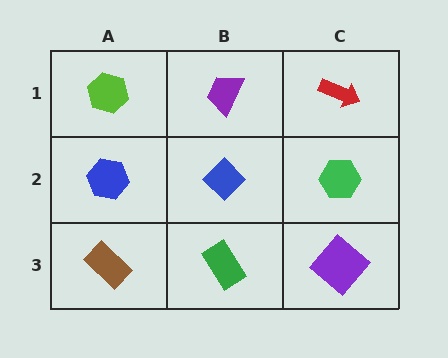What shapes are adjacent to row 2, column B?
A purple trapezoid (row 1, column B), a green rectangle (row 3, column B), a blue hexagon (row 2, column A), a green hexagon (row 2, column C).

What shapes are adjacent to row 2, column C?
A red arrow (row 1, column C), a purple diamond (row 3, column C), a blue diamond (row 2, column B).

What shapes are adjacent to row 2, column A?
A lime hexagon (row 1, column A), a brown rectangle (row 3, column A), a blue diamond (row 2, column B).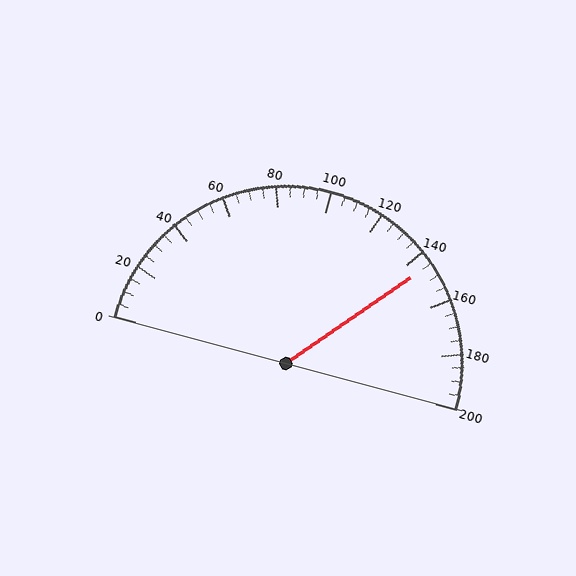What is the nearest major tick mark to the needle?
The nearest major tick mark is 140.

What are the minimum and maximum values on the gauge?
The gauge ranges from 0 to 200.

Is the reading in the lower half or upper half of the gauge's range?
The reading is in the upper half of the range (0 to 200).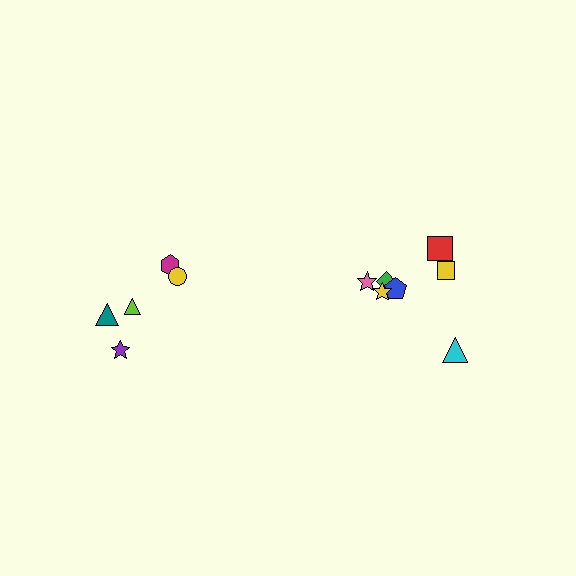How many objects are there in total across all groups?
There are 12 objects.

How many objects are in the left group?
There are 5 objects.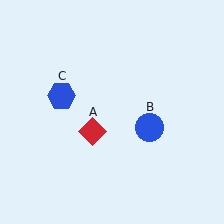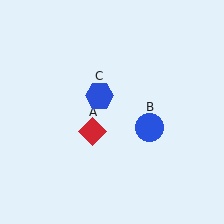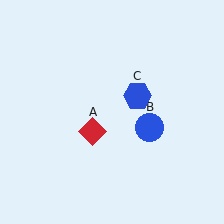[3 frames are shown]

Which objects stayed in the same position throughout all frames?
Red diamond (object A) and blue circle (object B) remained stationary.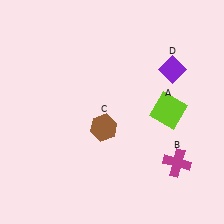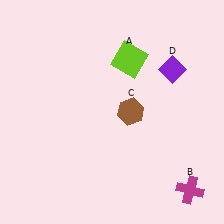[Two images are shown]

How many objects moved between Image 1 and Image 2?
3 objects moved between the two images.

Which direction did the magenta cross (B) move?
The magenta cross (B) moved down.